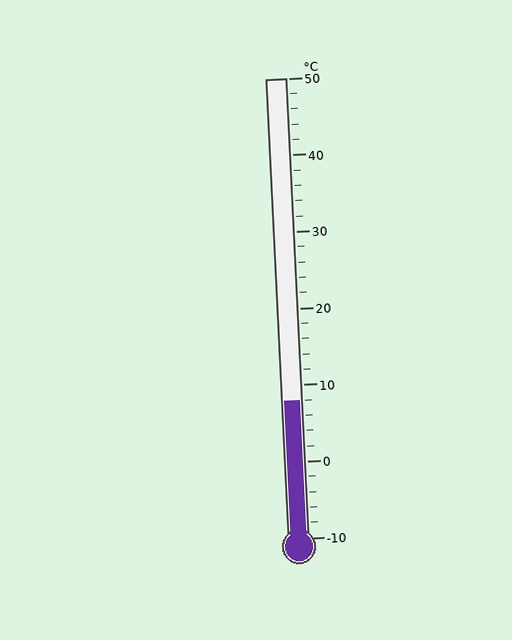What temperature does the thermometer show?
The thermometer shows approximately 8°C.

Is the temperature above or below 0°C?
The temperature is above 0°C.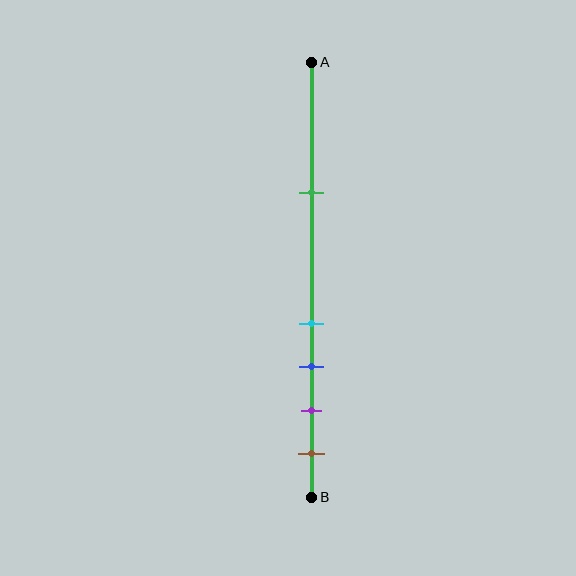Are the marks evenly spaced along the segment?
No, the marks are not evenly spaced.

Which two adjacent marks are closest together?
The cyan and blue marks are the closest adjacent pair.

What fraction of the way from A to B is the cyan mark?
The cyan mark is approximately 60% (0.6) of the way from A to B.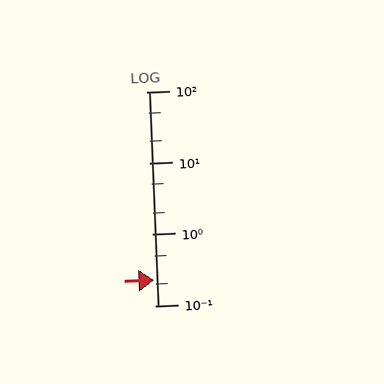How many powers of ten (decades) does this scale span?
The scale spans 3 decades, from 0.1 to 100.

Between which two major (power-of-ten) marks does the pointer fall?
The pointer is between 0.1 and 1.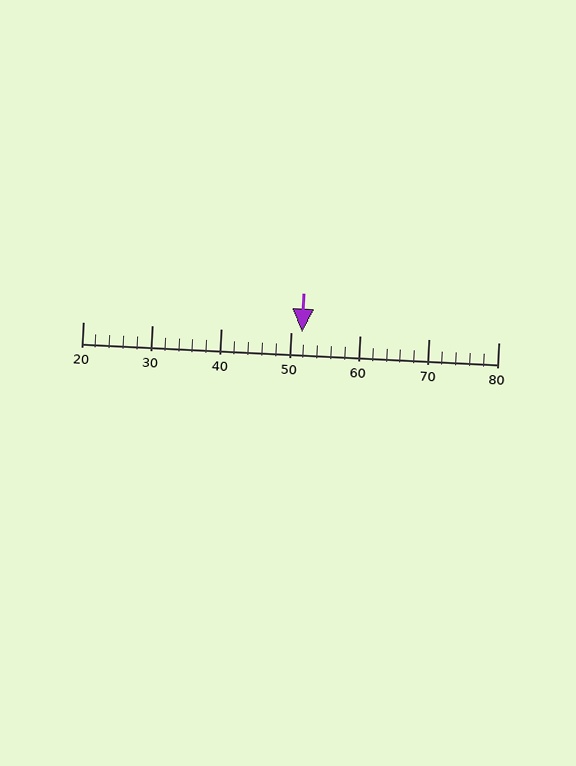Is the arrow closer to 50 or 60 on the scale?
The arrow is closer to 50.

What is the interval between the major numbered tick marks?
The major tick marks are spaced 10 units apart.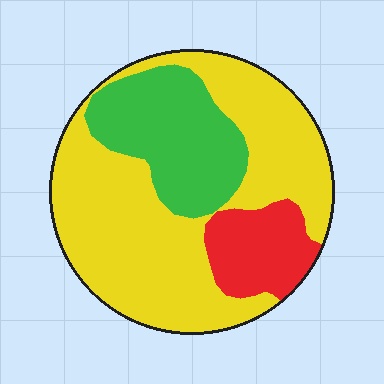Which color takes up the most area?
Yellow, at roughly 60%.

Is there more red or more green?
Green.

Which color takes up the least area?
Red, at roughly 15%.